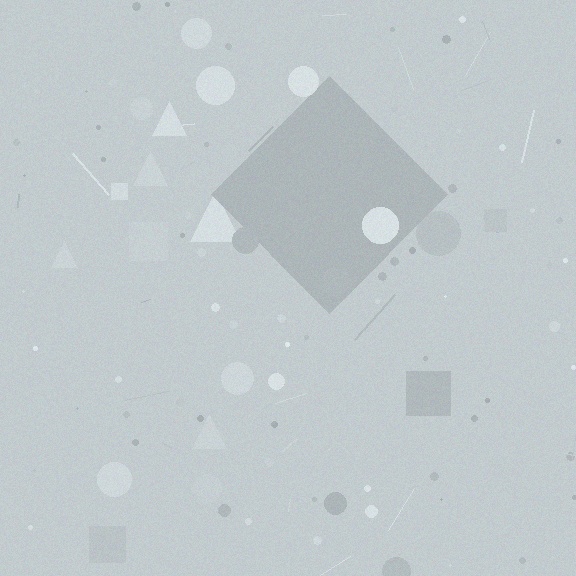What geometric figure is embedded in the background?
A diamond is embedded in the background.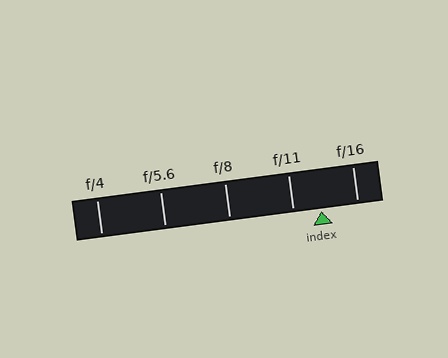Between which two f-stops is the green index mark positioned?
The index mark is between f/11 and f/16.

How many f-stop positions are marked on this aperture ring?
There are 5 f-stop positions marked.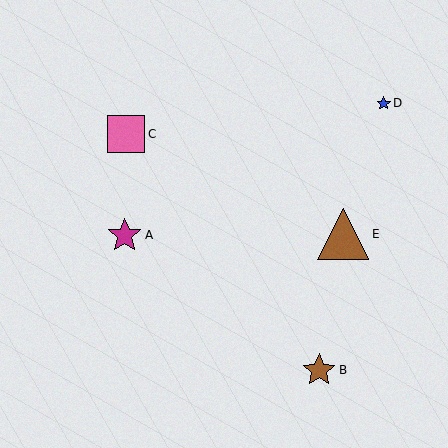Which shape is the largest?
The brown triangle (labeled E) is the largest.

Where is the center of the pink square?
The center of the pink square is at (126, 134).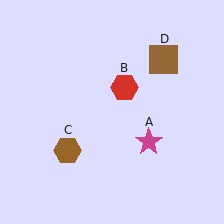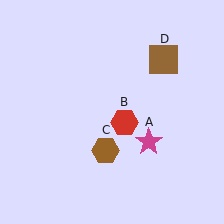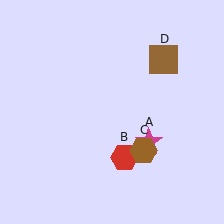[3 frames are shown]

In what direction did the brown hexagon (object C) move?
The brown hexagon (object C) moved right.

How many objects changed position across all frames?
2 objects changed position: red hexagon (object B), brown hexagon (object C).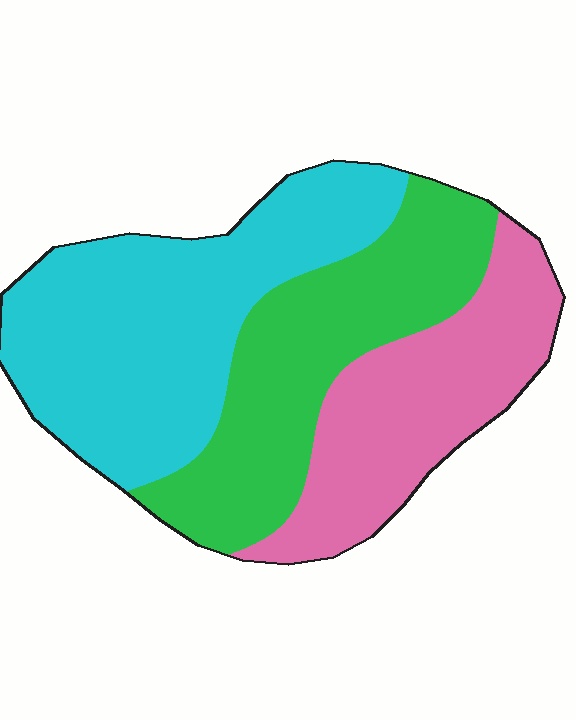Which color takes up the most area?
Cyan, at roughly 40%.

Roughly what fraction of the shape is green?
Green takes up about one third (1/3) of the shape.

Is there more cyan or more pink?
Cyan.